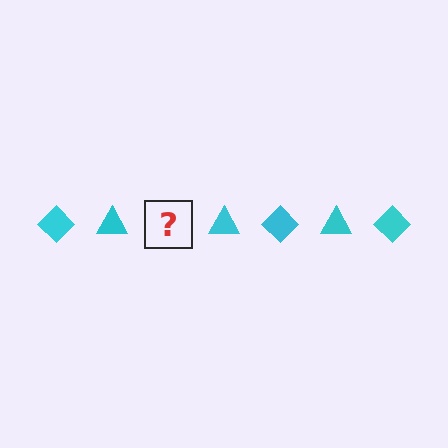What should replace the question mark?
The question mark should be replaced with a cyan diamond.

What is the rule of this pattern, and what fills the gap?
The rule is that the pattern cycles through diamond, triangle shapes in cyan. The gap should be filled with a cyan diamond.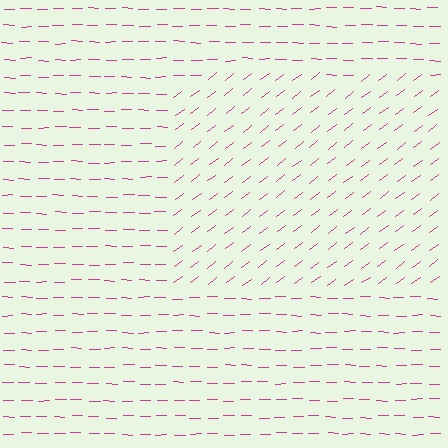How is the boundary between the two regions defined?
The boundary is defined purely by a change in line orientation (approximately 38 degrees difference). All lines are the same color and thickness.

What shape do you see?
I see a rectangle.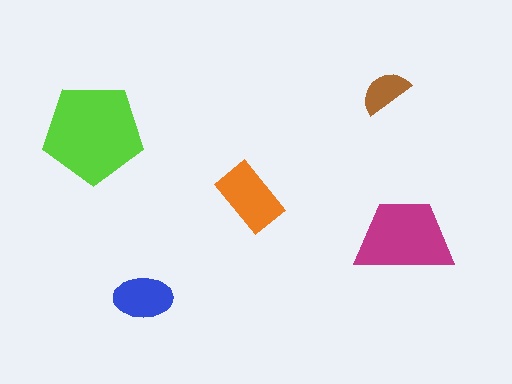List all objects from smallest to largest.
The brown semicircle, the blue ellipse, the orange rectangle, the magenta trapezoid, the lime pentagon.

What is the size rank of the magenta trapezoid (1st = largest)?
2nd.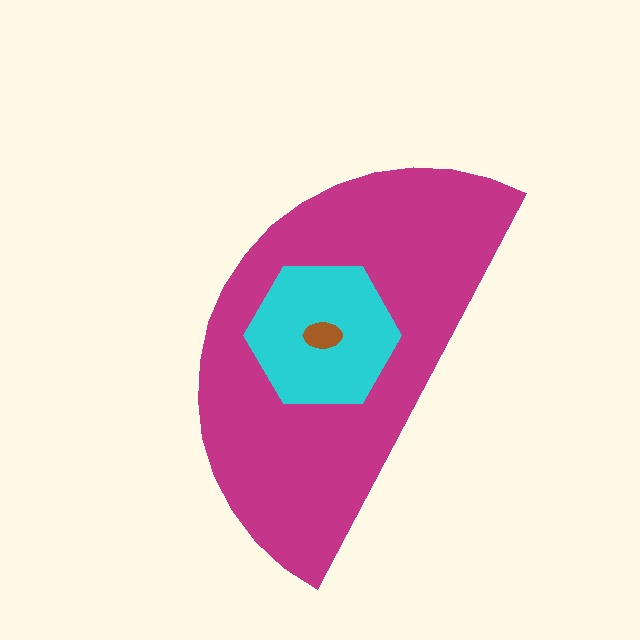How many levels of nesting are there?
3.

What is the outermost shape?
The magenta semicircle.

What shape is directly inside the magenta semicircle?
The cyan hexagon.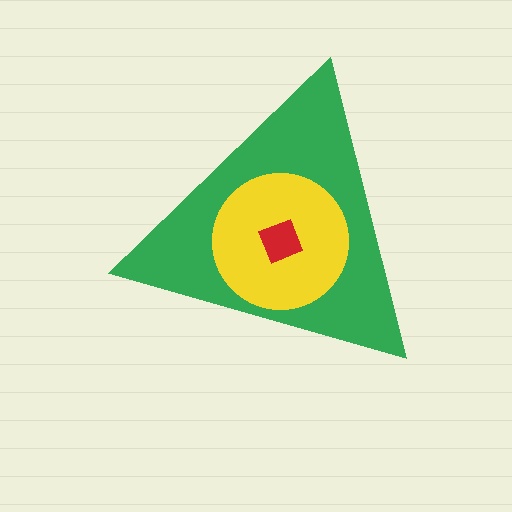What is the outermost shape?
The green triangle.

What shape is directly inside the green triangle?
The yellow circle.